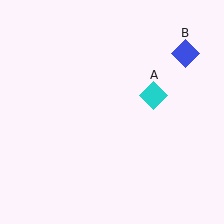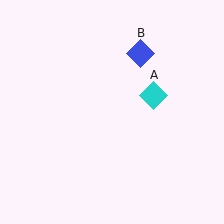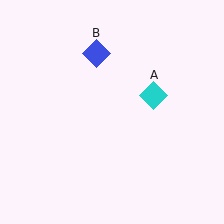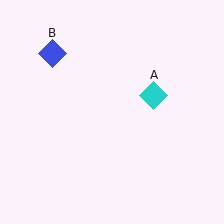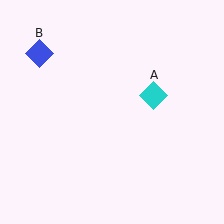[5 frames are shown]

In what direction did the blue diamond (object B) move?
The blue diamond (object B) moved left.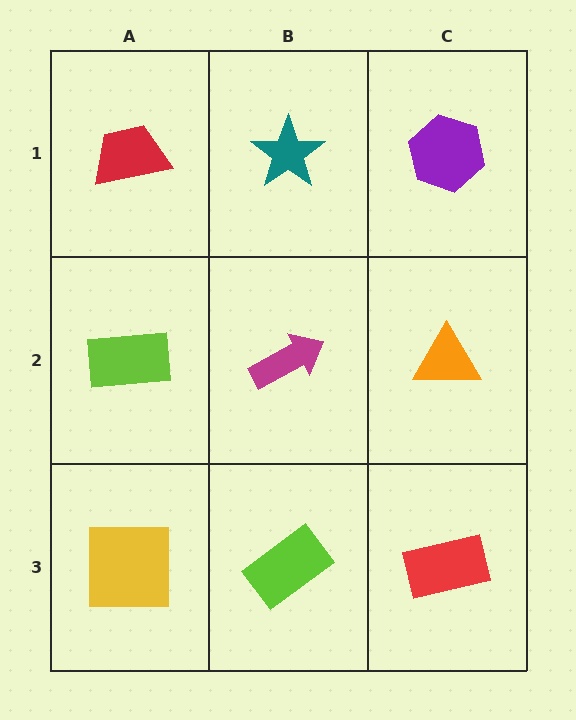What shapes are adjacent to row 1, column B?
A magenta arrow (row 2, column B), a red trapezoid (row 1, column A), a purple hexagon (row 1, column C).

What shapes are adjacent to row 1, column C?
An orange triangle (row 2, column C), a teal star (row 1, column B).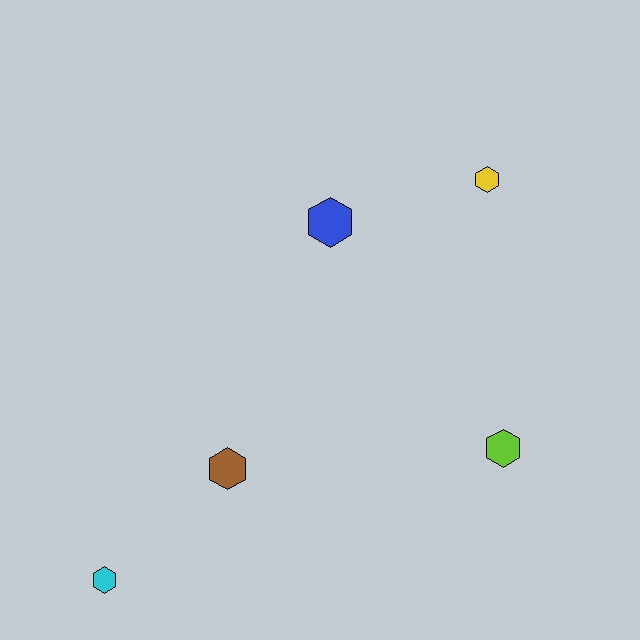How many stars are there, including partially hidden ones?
There are no stars.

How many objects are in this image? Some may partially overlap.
There are 5 objects.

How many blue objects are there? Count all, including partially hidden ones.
There is 1 blue object.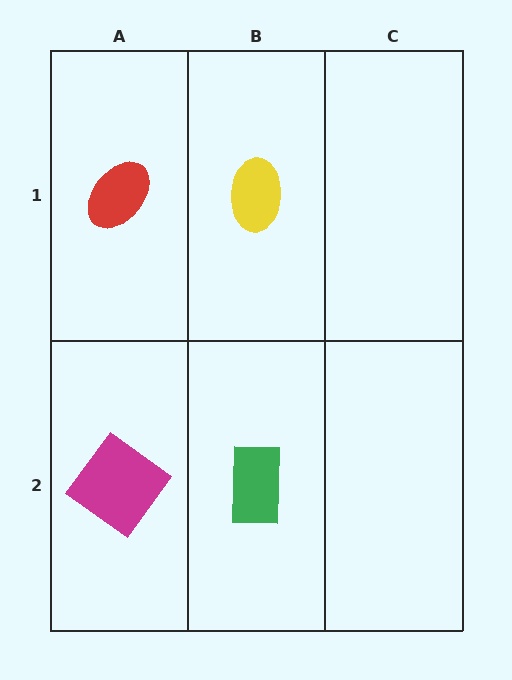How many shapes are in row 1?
2 shapes.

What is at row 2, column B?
A green rectangle.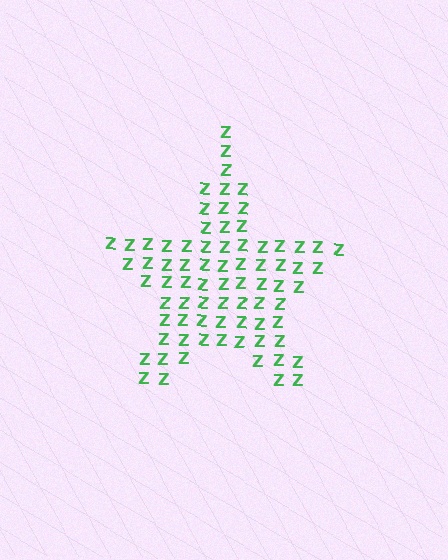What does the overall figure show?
The overall figure shows a star.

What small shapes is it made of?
It is made of small letter Z's.